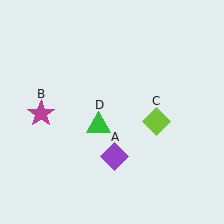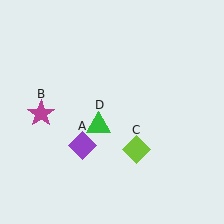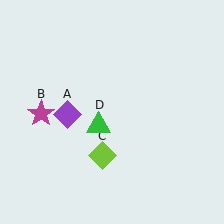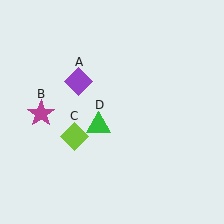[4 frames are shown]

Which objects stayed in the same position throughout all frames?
Magenta star (object B) and green triangle (object D) remained stationary.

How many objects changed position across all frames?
2 objects changed position: purple diamond (object A), lime diamond (object C).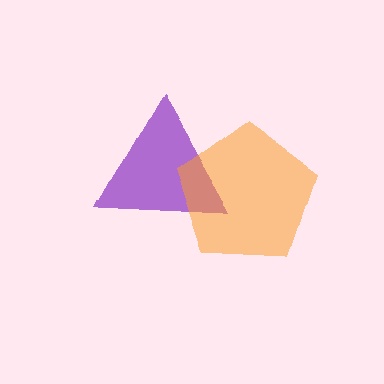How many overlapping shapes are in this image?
There are 2 overlapping shapes in the image.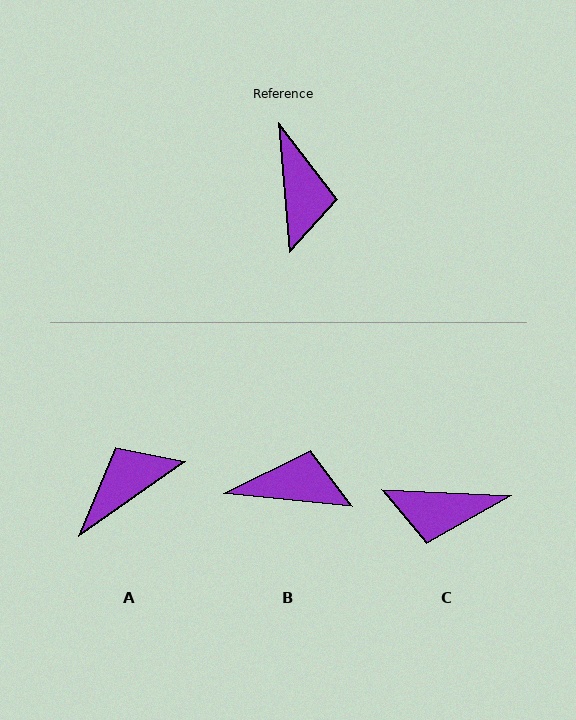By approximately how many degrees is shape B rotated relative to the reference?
Approximately 79 degrees counter-clockwise.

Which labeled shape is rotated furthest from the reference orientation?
A, about 120 degrees away.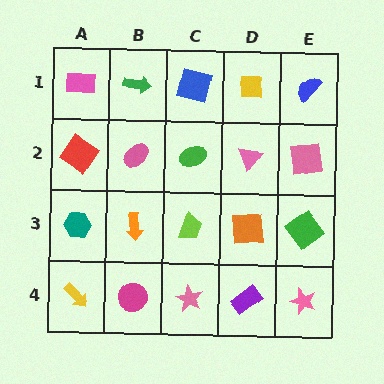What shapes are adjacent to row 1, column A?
A red diamond (row 2, column A), a green arrow (row 1, column B).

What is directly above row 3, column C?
A green ellipse.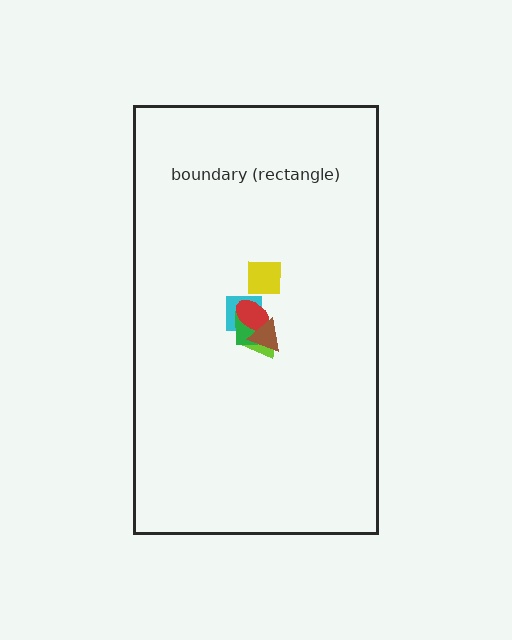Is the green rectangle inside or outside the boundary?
Inside.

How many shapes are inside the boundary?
6 inside, 0 outside.